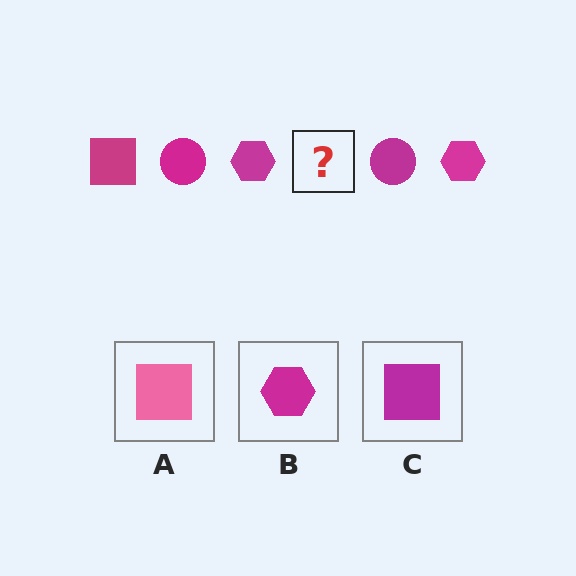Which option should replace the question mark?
Option C.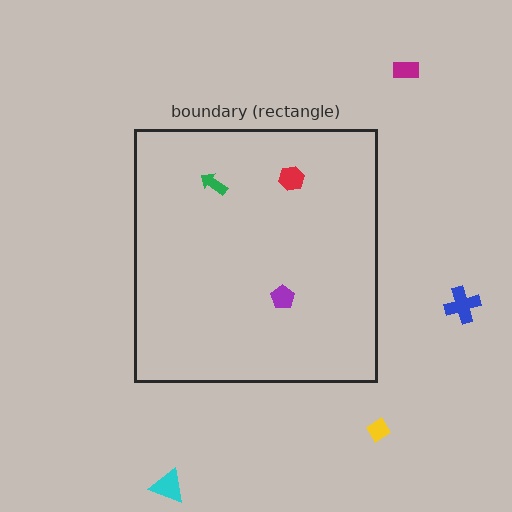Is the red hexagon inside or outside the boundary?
Inside.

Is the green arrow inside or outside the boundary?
Inside.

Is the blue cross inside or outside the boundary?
Outside.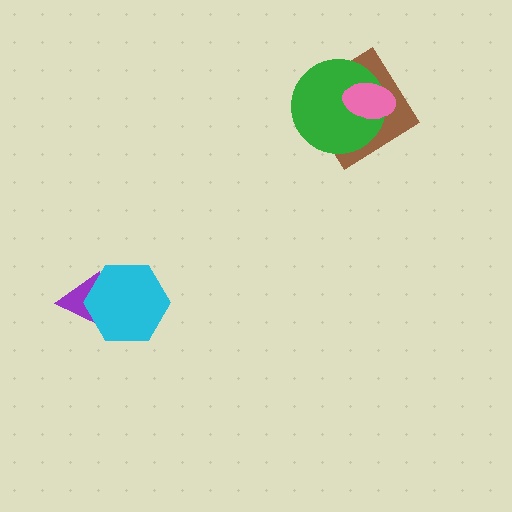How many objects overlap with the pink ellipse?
2 objects overlap with the pink ellipse.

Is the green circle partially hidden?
Yes, it is partially covered by another shape.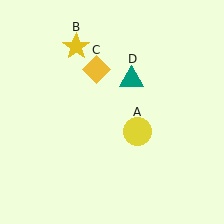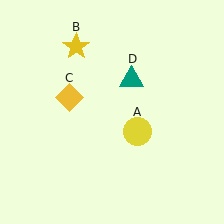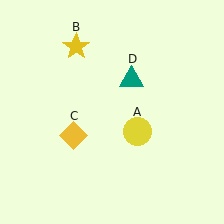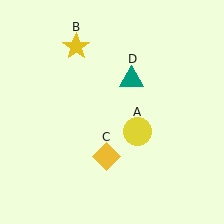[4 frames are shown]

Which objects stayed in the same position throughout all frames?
Yellow circle (object A) and yellow star (object B) and teal triangle (object D) remained stationary.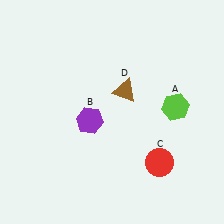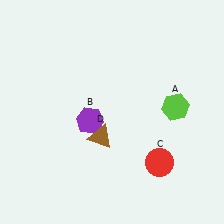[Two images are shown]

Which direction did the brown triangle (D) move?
The brown triangle (D) moved down.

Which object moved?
The brown triangle (D) moved down.